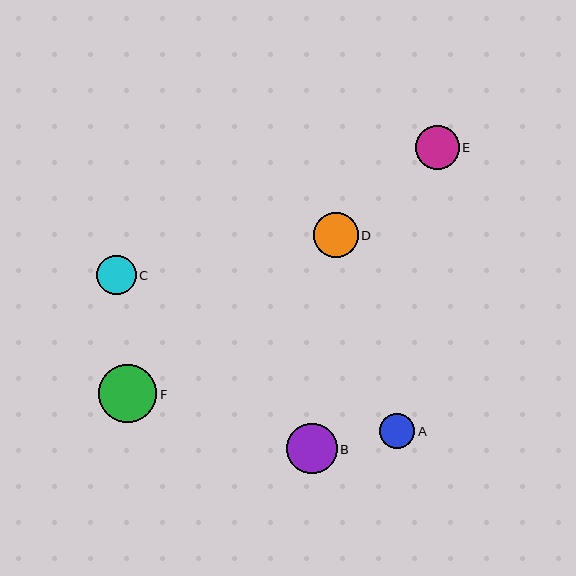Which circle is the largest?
Circle F is the largest with a size of approximately 58 pixels.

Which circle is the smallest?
Circle A is the smallest with a size of approximately 35 pixels.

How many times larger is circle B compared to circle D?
Circle B is approximately 1.1 times the size of circle D.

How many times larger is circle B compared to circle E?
Circle B is approximately 1.2 times the size of circle E.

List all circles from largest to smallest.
From largest to smallest: F, B, D, E, C, A.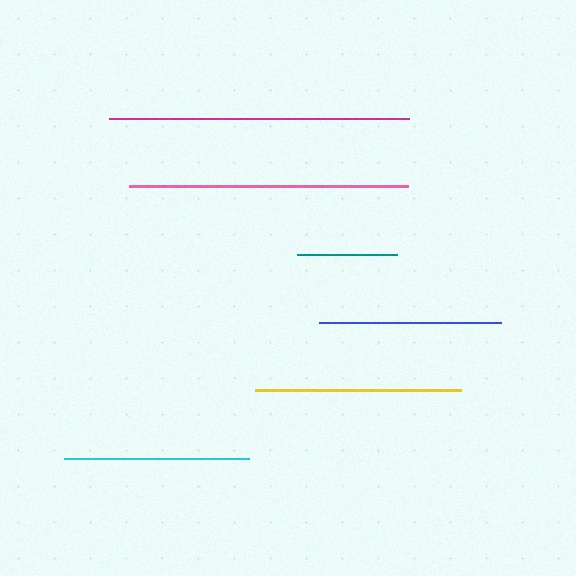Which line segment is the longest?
The magenta line is the longest at approximately 300 pixels.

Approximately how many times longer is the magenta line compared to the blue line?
The magenta line is approximately 1.6 times the length of the blue line.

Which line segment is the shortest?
The teal line is the shortest at approximately 100 pixels.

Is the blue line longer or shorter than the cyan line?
The cyan line is longer than the blue line.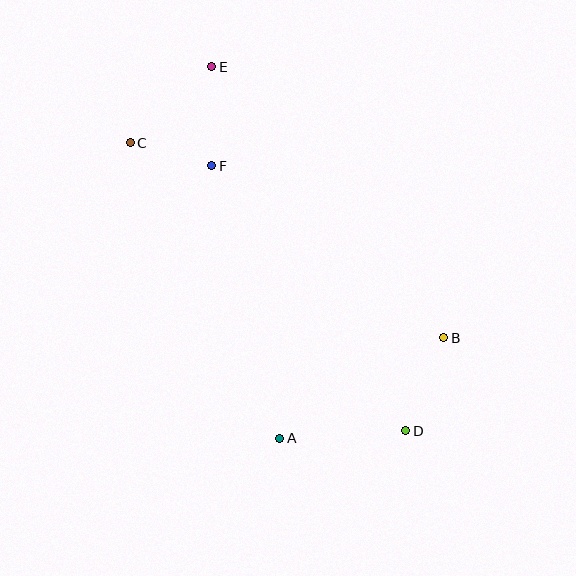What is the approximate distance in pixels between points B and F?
The distance between B and F is approximately 289 pixels.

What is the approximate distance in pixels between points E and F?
The distance between E and F is approximately 99 pixels.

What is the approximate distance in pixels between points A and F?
The distance between A and F is approximately 281 pixels.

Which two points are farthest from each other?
Points D and E are farthest from each other.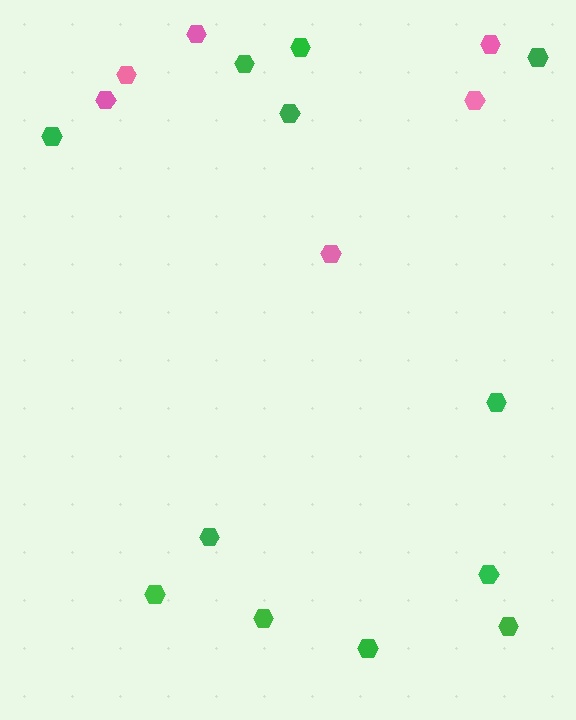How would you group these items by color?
There are 2 groups: one group of green hexagons (12) and one group of pink hexagons (6).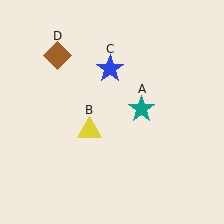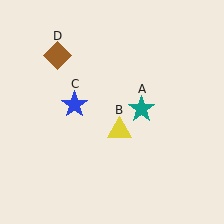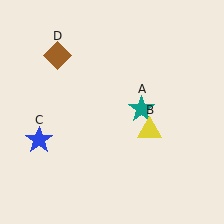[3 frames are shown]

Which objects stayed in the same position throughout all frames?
Teal star (object A) and brown diamond (object D) remained stationary.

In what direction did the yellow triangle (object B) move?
The yellow triangle (object B) moved right.